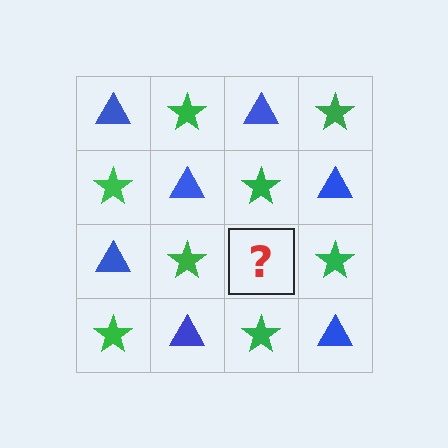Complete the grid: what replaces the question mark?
The question mark should be replaced with a blue triangle.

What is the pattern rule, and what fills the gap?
The rule is that it alternates blue triangle and green star in a checkerboard pattern. The gap should be filled with a blue triangle.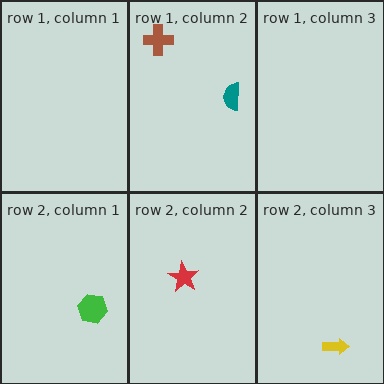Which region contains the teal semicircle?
The row 1, column 2 region.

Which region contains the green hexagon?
The row 2, column 1 region.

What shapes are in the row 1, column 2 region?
The teal semicircle, the brown cross.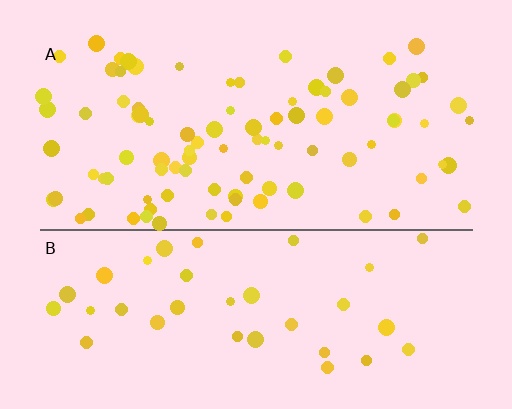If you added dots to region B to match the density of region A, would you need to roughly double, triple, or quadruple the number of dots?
Approximately double.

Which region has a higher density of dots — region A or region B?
A (the top).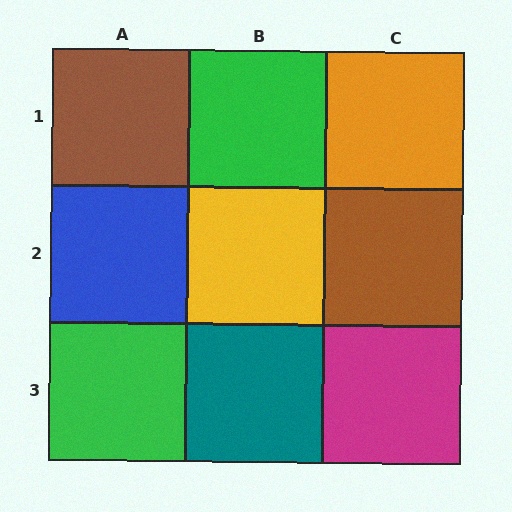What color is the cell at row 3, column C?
Magenta.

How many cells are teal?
1 cell is teal.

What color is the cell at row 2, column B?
Yellow.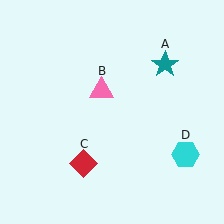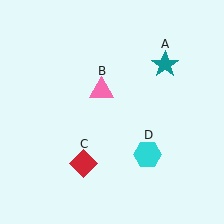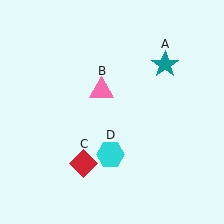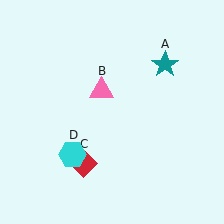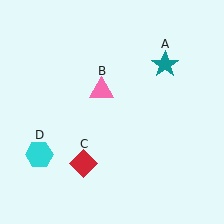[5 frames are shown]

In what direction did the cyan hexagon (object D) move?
The cyan hexagon (object D) moved left.